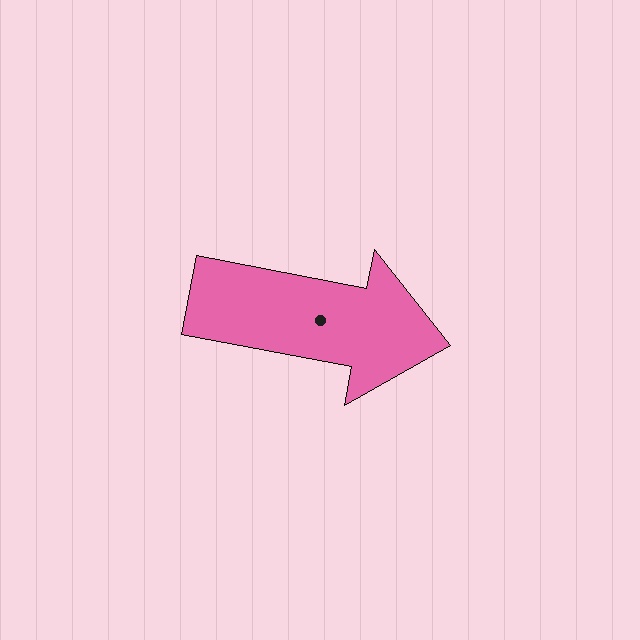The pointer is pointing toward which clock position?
Roughly 3 o'clock.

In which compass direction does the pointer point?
East.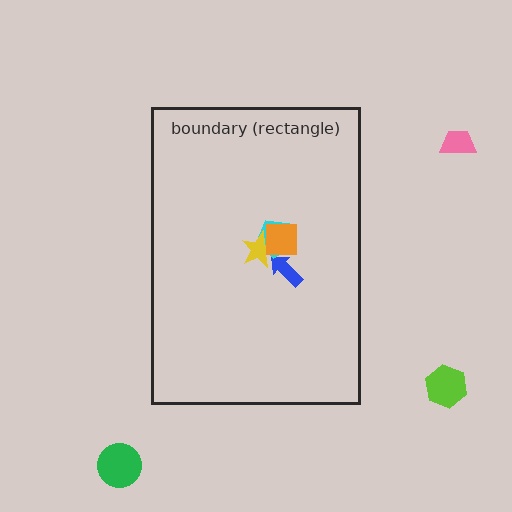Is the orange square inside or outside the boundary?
Inside.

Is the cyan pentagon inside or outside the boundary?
Inside.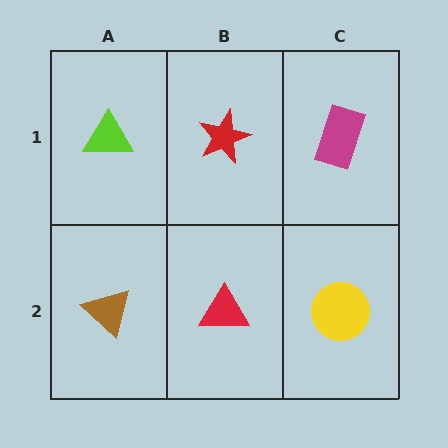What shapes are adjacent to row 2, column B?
A red star (row 1, column B), a brown triangle (row 2, column A), a yellow circle (row 2, column C).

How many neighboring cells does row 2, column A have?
2.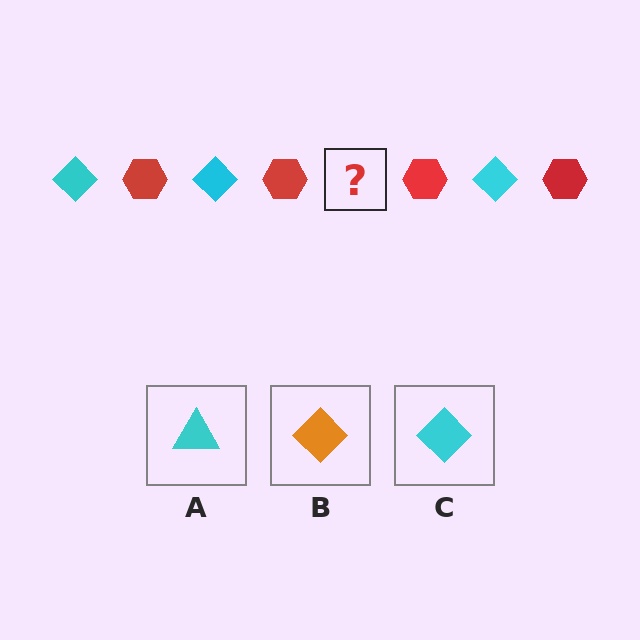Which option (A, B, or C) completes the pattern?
C.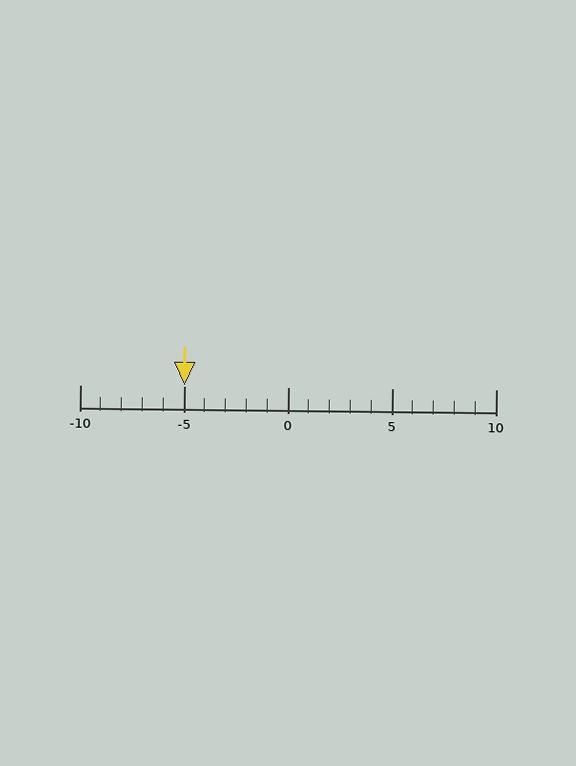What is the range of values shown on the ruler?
The ruler shows values from -10 to 10.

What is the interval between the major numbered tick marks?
The major tick marks are spaced 5 units apart.